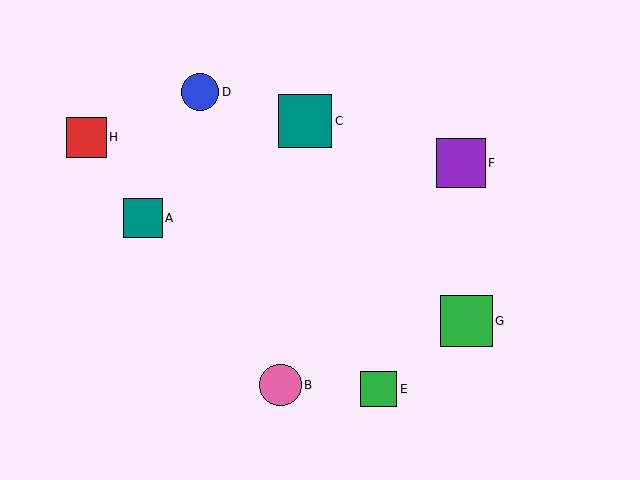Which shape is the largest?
The teal square (labeled C) is the largest.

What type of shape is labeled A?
Shape A is a teal square.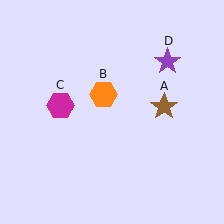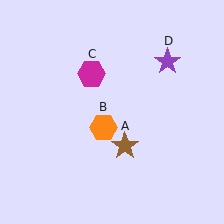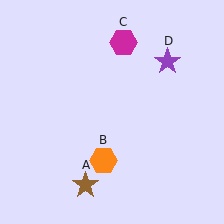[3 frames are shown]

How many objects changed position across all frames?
3 objects changed position: brown star (object A), orange hexagon (object B), magenta hexagon (object C).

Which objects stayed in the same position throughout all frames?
Purple star (object D) remained stationary.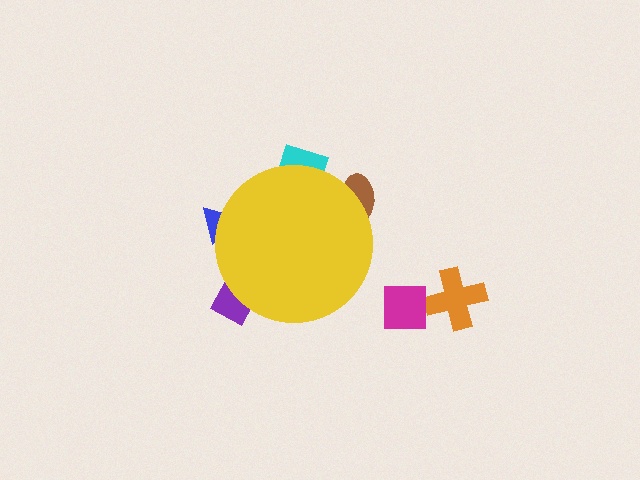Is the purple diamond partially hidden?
Yes, the purple diamond is partially hidden behind the yellow circle.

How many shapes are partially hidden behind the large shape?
4 shapes are partially hidden.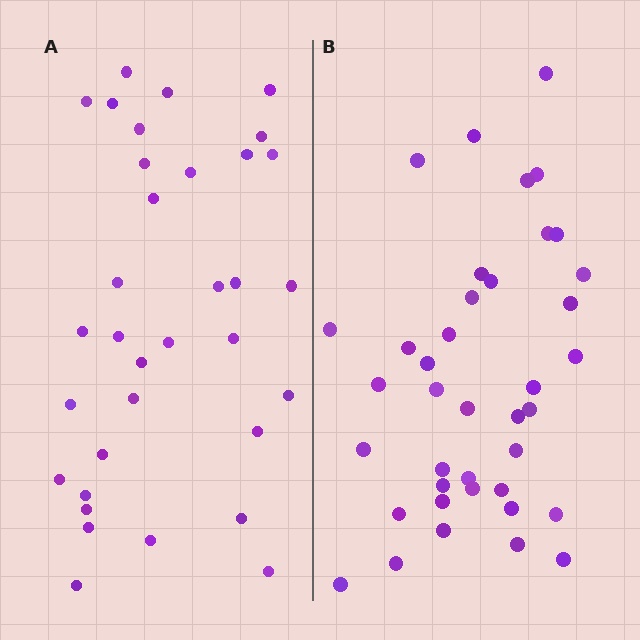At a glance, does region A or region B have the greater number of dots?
Region B (the right region) has more dots.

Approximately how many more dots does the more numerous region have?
Region B has about 5 more dots than region A.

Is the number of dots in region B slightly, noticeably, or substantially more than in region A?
Region B has only slightly more — the two regions are fairly close. The ratio is roughly 1.1 to 1.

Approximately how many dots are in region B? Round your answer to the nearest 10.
About 40 dots. (The exact count is 39, which rounds to 40.)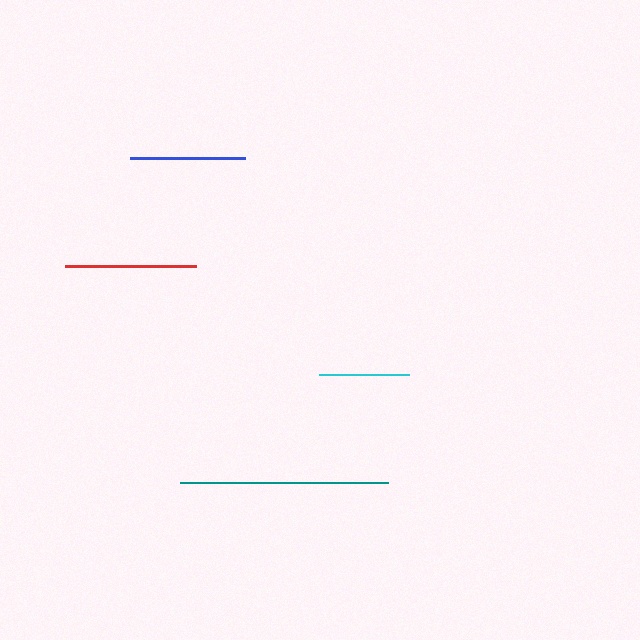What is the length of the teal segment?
The teal segment is approximately 208 pixels long.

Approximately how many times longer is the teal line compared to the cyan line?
The teal line is approximately 2.3 times the length of the cyan line.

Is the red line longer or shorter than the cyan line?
The red line is longer than the cyan line.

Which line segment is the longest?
The teal line is the longest at approximately 208 pixels.